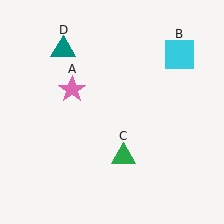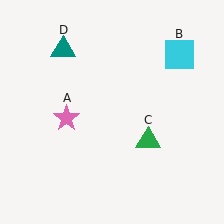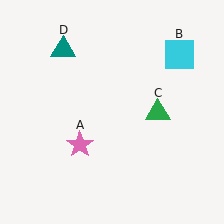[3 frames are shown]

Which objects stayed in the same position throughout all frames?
Cyan square (object B) and teal triangle (object D) remained stationary.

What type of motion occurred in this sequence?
The pink star (object A), green triangle (object C) rotated counterclockwise around the center of the scene.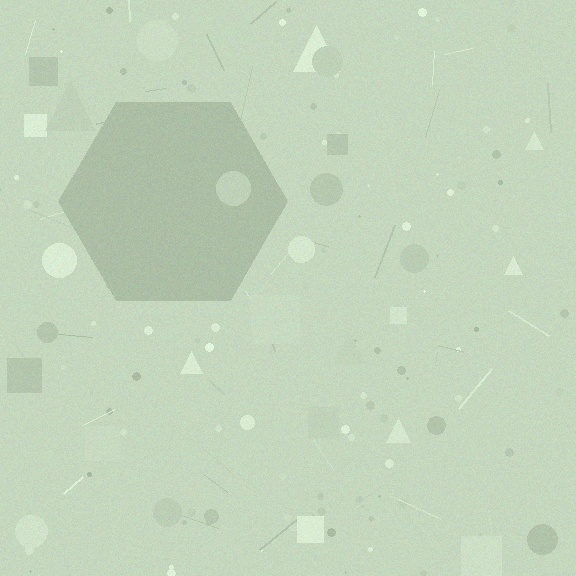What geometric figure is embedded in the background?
A hexagon is embedded in the background.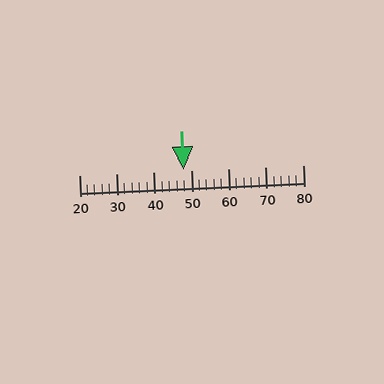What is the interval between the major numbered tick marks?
The major tick marks are spaced 10 units apart.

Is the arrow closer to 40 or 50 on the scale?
The arrow is closer to 50.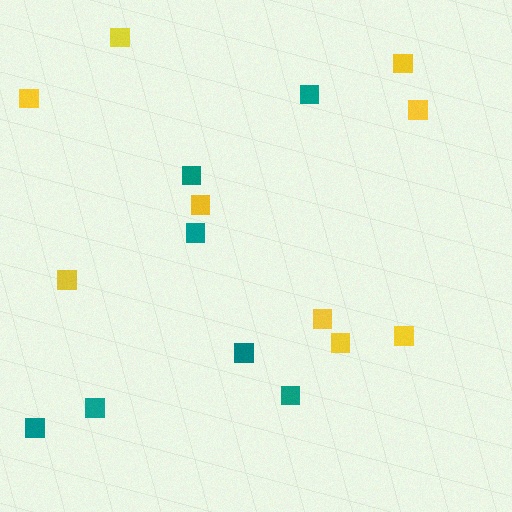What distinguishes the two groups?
There are 2 groups: one group of yellow squares (9) and one group of teal squares (7).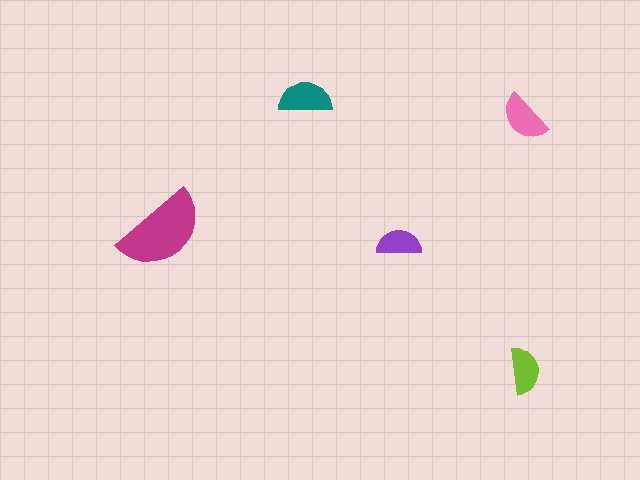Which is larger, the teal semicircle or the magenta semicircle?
The magenta one.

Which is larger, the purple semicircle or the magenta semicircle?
The magenta one.